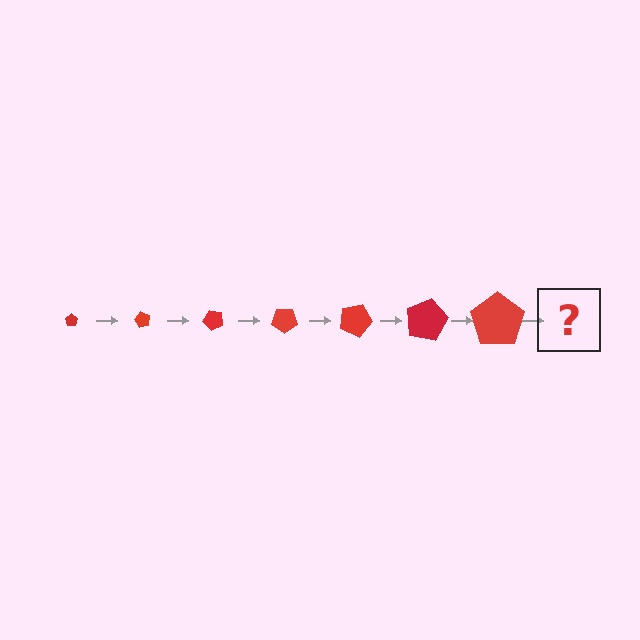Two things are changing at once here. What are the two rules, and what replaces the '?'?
The two rules are that the pentagon grows larger each step and it rotates 60 degrees each step. The '?' should be a pentagon, larger than the previous one and rotated 420 degrees from the start.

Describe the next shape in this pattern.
It should be a pentagon, larger than the previous one and rotated 420 degrees from the start.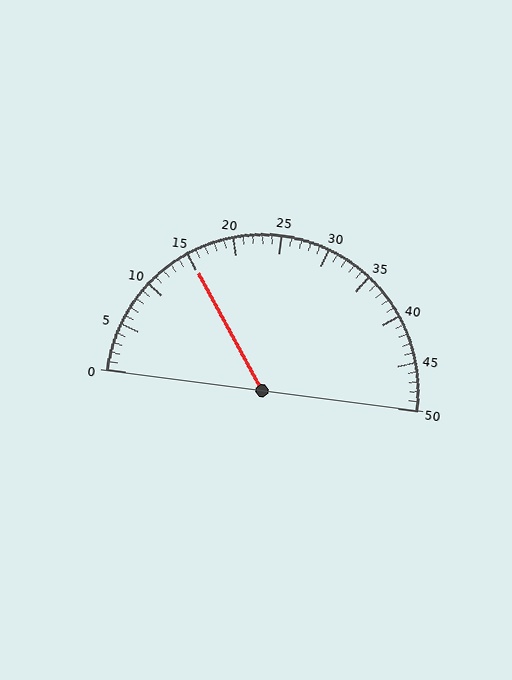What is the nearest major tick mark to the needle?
The nearest major tick mark is 15.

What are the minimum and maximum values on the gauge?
The gauge ranges from 0 to 50.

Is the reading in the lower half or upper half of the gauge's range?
The reading is in the lower half of the range (0 to 50).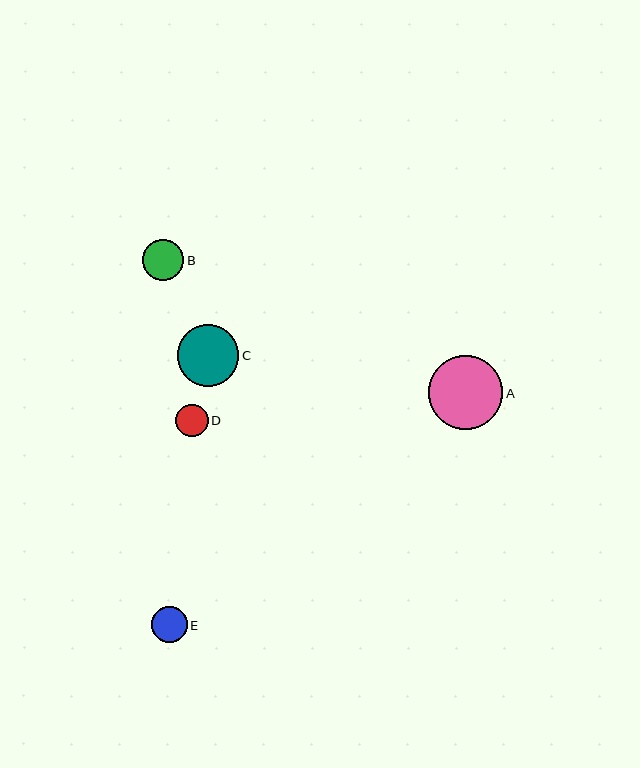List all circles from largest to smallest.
From largest to smallest: A, C, B, E, D.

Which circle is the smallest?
Circle D is the smallest with a size of approximately 32 pixels.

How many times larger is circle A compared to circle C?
Circle A is approximately 1.2 times the size of circle C.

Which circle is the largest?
Circle A is the largest with a size of approximately 74 pixels.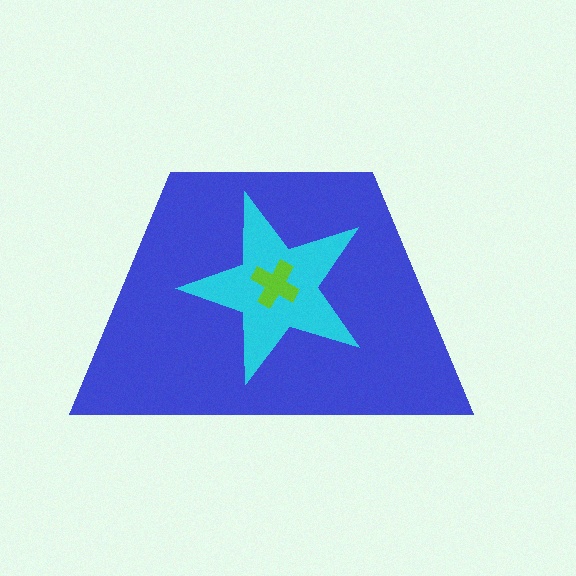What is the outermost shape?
The blue trapezoid.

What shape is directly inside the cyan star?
The lime cross.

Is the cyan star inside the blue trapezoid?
Yes.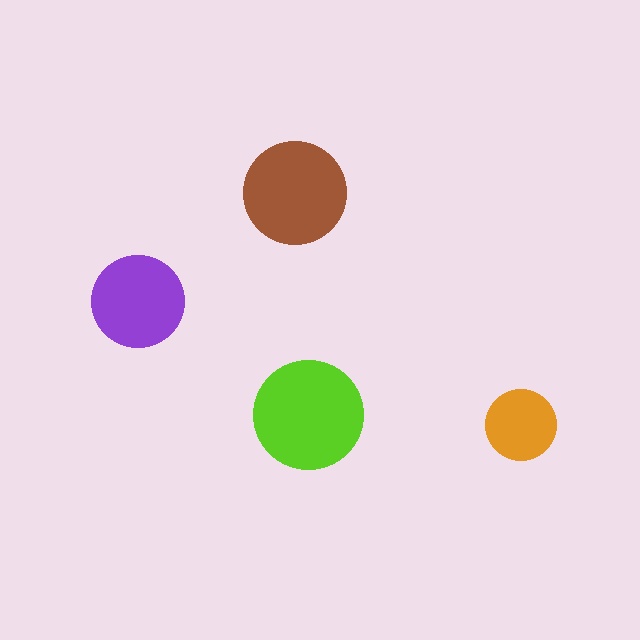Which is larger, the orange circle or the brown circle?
The brown one.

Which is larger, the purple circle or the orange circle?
The purple one.